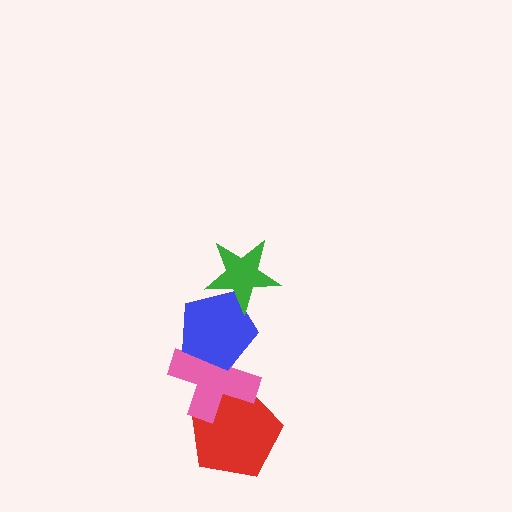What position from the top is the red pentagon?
The red pentagon is 4th from the top.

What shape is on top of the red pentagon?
The pink cross is on top of the red pentagon.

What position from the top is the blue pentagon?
The blue pentagon is 2nd from the top.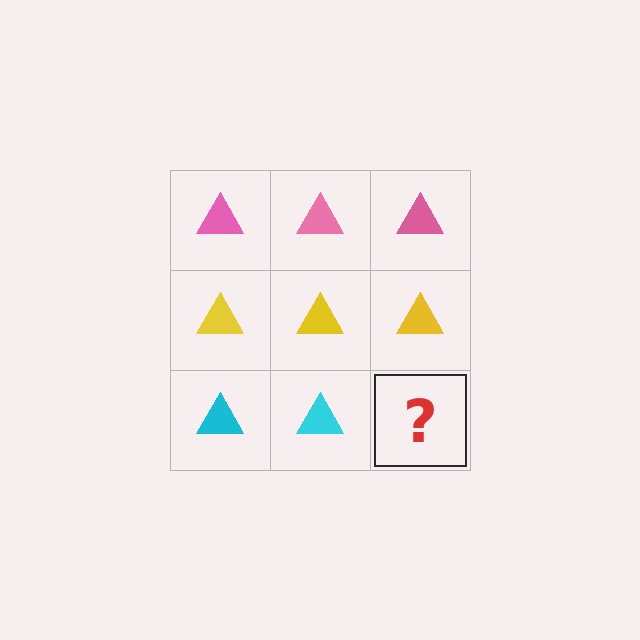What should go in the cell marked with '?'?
The missing cell should contain a cyan triangle.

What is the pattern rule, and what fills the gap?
The rule is that each row has a consistent color. The gap should be filled with a cyan triangle.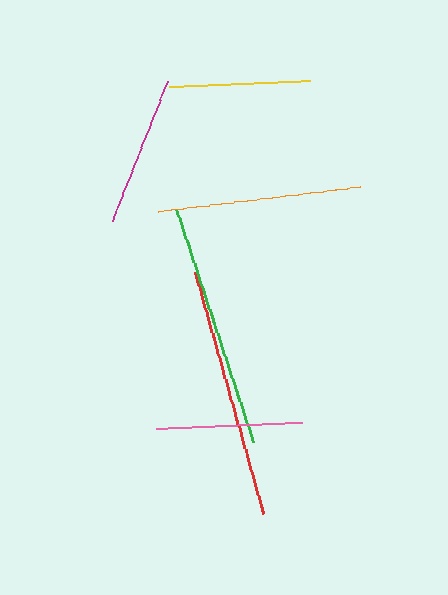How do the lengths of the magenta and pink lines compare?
The magenta and pink lines are approximately the same length.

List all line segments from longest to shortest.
From longest to shortest: red, green, orange, magenta, pink, yellow.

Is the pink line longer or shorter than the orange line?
The orange line is longer than the pink line.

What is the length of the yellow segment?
The yellow segment is approximately 141 pixels long.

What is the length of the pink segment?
The pink segment is approximately 147 pixels long.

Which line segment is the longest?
The red line is the longest at approximately 251 pixels.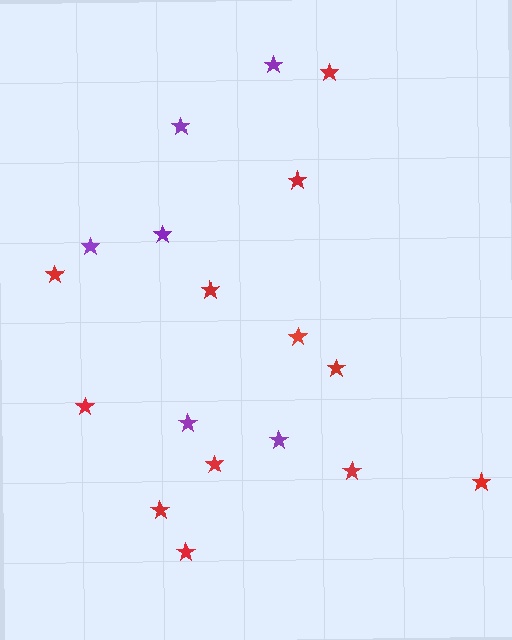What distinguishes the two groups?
There are 2 groups: one group of red stars (12) and one group of purple stars (6).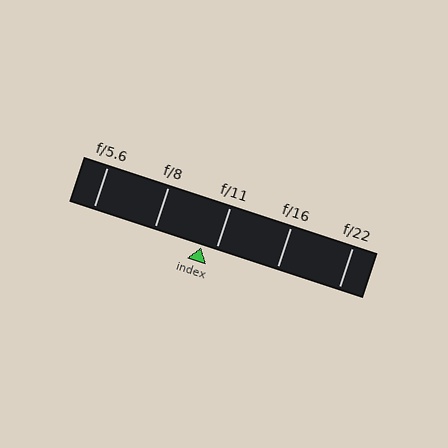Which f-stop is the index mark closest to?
The index mark is closest to f/11.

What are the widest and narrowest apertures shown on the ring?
The widest aperture shown is f/5.6 and the narrowest is f/22.